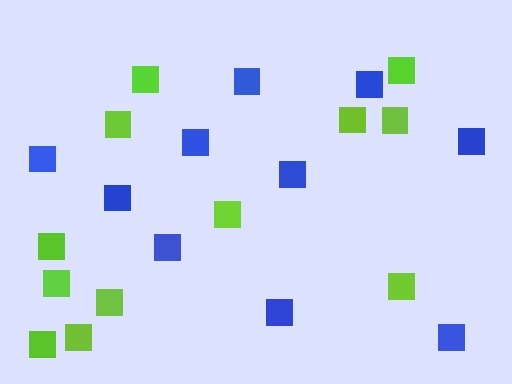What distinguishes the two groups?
There are 2 groups: one group of blue squares (10) and one group of lime squares (12).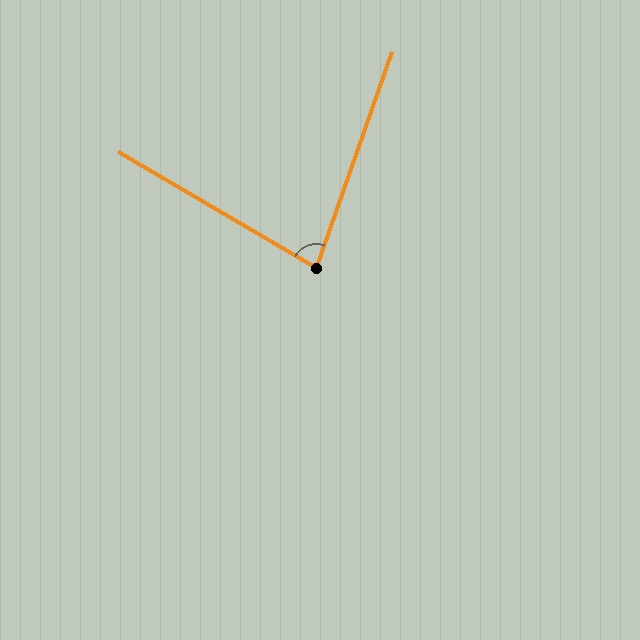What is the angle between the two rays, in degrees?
Approximately 79 degrees.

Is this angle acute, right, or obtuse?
It is acute.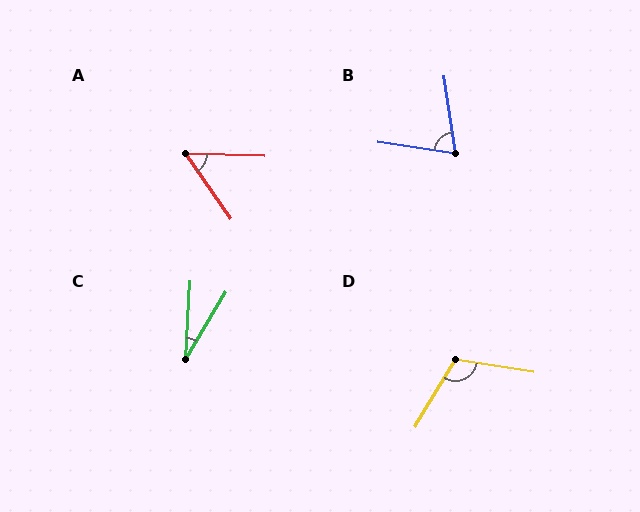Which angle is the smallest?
C, at approximately 28 degrees.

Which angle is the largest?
D, at approximately 112 degrees.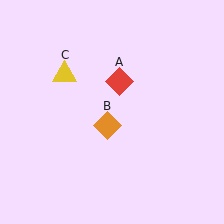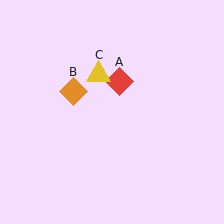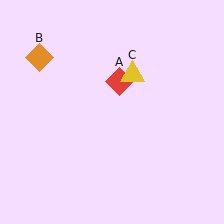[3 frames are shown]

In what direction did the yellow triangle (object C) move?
The yellow triangle (object C) moved right.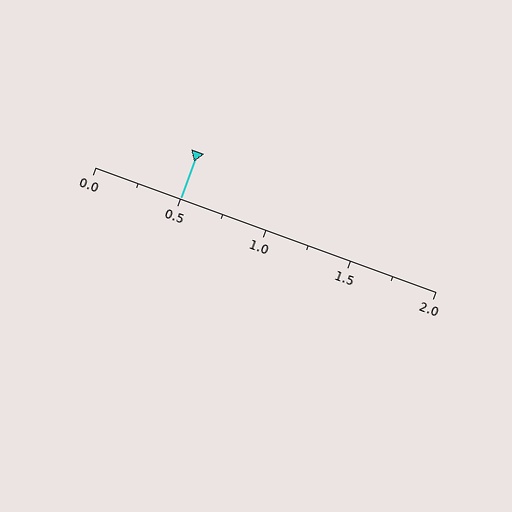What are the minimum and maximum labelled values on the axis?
The axis runs from 0.0 to 2.0.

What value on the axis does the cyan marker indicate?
The marker indicates approximately 0.5.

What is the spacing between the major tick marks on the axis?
The major ticks are spaced 0.5 apart.